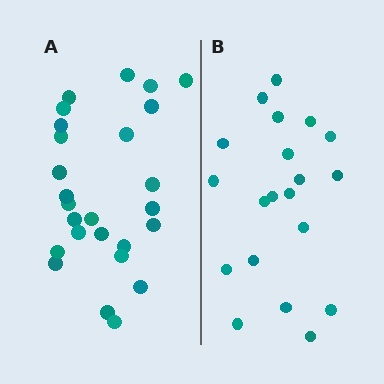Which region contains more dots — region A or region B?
Region A (the left region) has more dots.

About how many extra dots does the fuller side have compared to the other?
Region A has about 6 more dots than region B.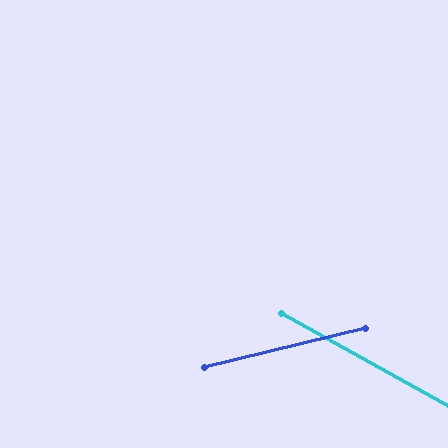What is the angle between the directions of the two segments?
Approximately 43 degrees.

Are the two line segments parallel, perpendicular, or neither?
Neither parallel nor perpendicular — they differ by about 43°.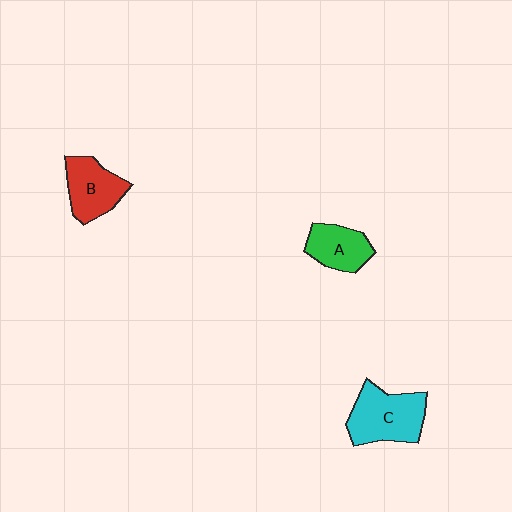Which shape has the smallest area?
Shape A (green).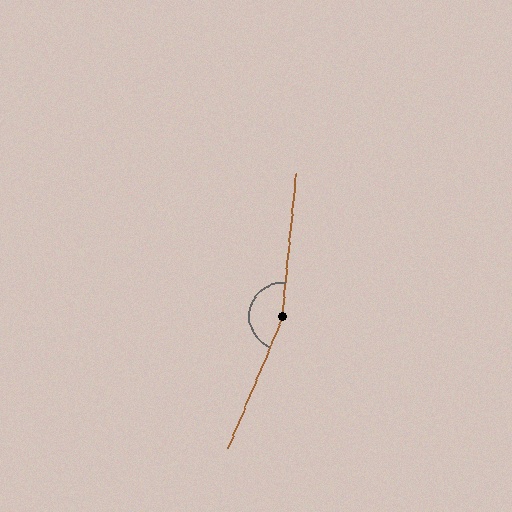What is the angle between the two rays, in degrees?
Approximately 163 degrees.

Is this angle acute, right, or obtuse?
It is obtuse.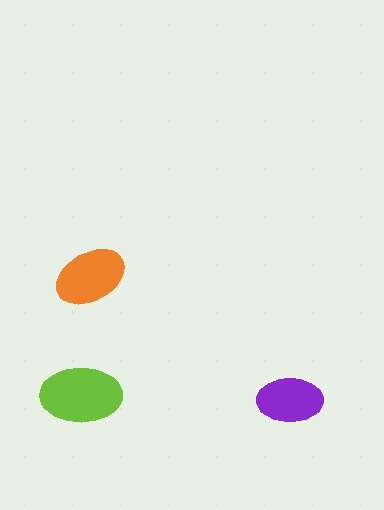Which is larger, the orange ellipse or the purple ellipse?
The orange one.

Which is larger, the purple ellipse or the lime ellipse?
The lime one.